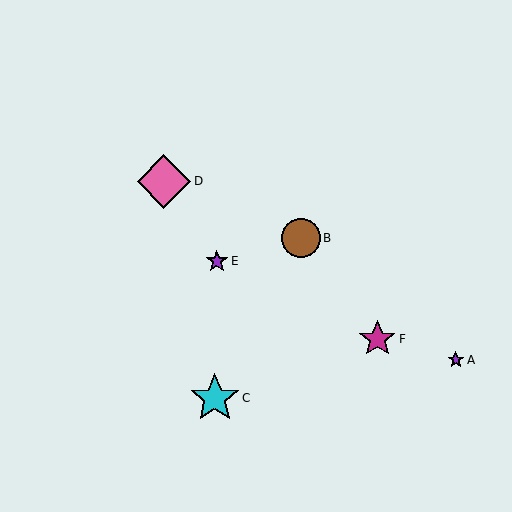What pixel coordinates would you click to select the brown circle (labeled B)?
Click at (301, 238) to select the brown circle B.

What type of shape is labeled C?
Shape C is a cyan star.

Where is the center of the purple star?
The center of the purple star is at (456, 360).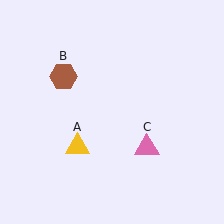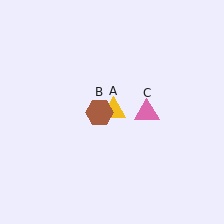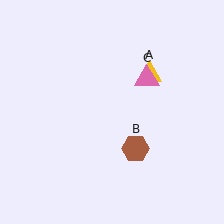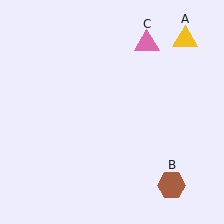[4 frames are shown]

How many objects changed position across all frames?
3 objects changed position: yellow triangle (object A), brown hexagon (object B), pink triangle (object C).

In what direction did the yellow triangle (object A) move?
The yellow triangle (object A) moved up and to the right.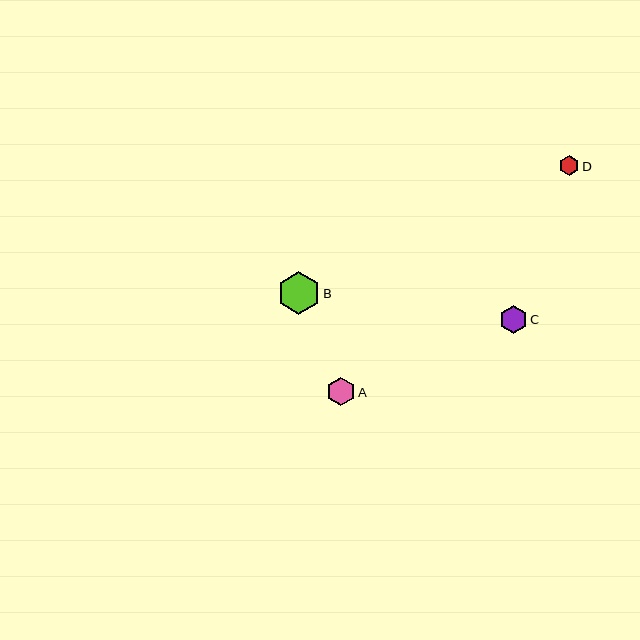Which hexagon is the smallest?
Hexagon D is the smallest with a size of approximately 20 pixels.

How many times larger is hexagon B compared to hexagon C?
Hexagon B is approximately 1.5 times the size of hexagon C.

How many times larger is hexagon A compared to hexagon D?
Hexagon A is approximately 1.5 times the size of hexagon D.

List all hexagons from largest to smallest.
From largest to smallest: B, A, C, D.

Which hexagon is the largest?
Hexagon B is the largest with a size of approximately 42 pixels.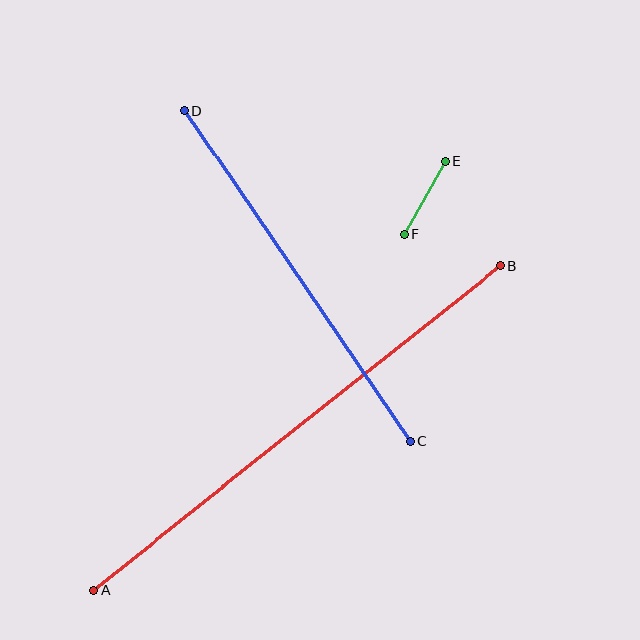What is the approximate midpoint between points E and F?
The midpoint is at approximately (424, 198) pixels.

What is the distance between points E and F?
The distance is approximately 84 pixels.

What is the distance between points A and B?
The distance is approximately 519 pixels.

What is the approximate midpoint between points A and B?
The midpoint is at approximately (297, 428) pixels.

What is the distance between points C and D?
The distance is approximately 399 pixels.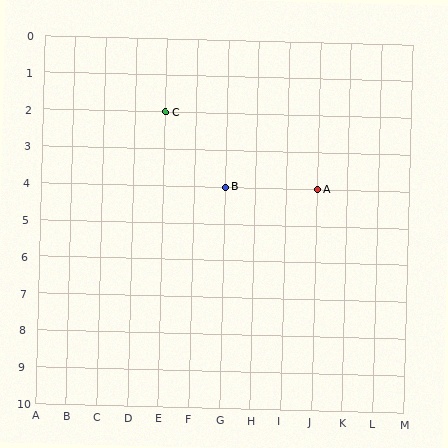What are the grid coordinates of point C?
Point C is at grid coordinates (E, 2).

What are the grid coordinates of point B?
Point B is at grid coordinates (G, 4).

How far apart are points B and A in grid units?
Points B and A are 3 columns apart.